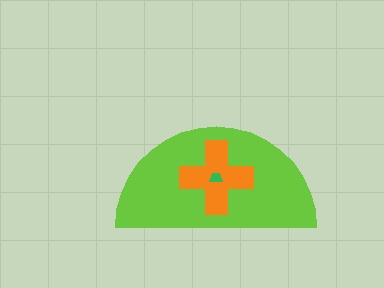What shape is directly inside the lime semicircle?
The orange cross.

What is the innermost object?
The green trapezoid.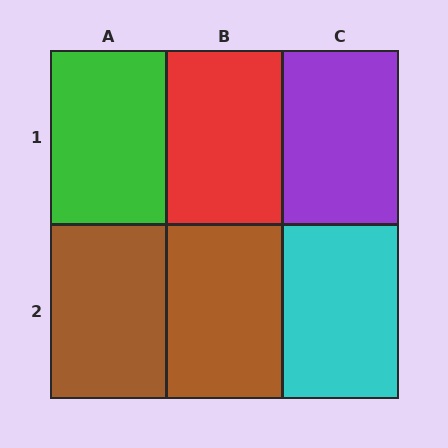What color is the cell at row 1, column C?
Purple.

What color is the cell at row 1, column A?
Green.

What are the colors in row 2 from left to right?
Brown, brown, cyan.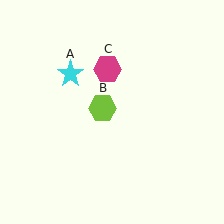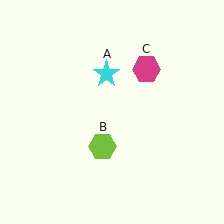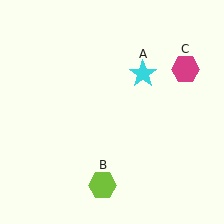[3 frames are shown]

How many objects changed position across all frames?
3 objects changed position: cyan star (object A), lime hexagon (object B), magenta hexagon (object C).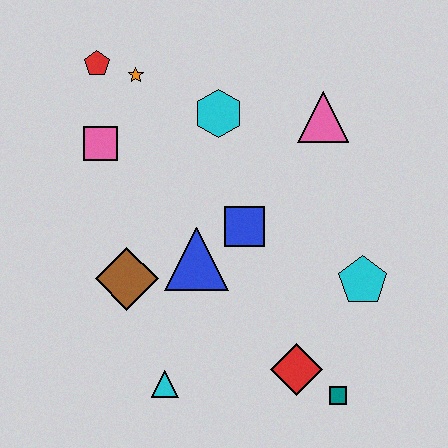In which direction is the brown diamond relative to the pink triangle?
The brown diamond is to the left of the pink triangle.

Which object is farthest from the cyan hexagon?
The teal square is farthest from the cyan hexagon.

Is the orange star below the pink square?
No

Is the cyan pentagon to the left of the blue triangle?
No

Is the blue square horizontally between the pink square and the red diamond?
Yes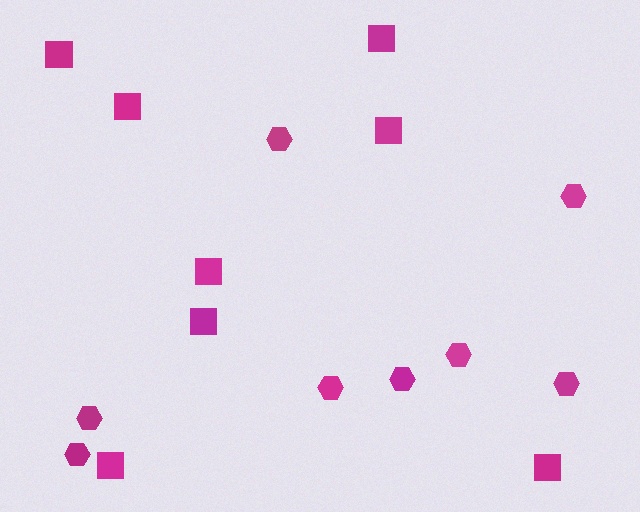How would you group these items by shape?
There are 2 groups: one group of squares (8) and one group of hexagons (8).